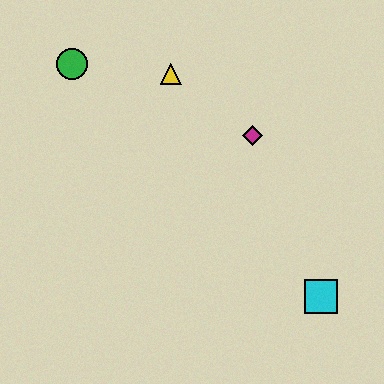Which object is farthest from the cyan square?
The green circle is farthest from the cyan square.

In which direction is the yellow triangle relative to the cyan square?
The yellow triangle is above the cyan square.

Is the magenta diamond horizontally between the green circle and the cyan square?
Yes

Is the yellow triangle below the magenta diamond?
No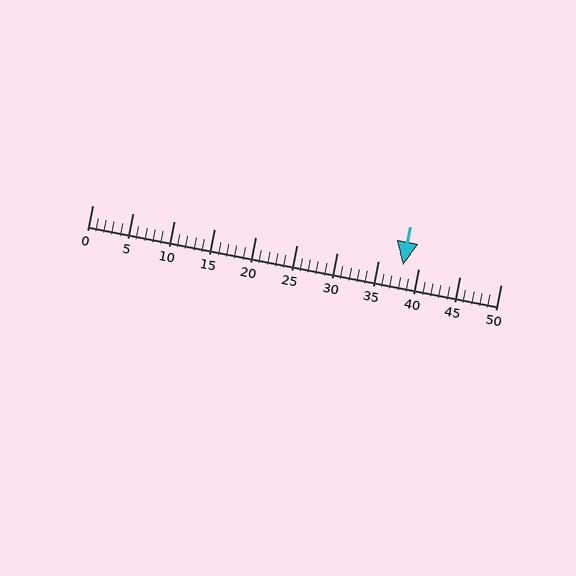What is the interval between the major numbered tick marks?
The major tick marks are spaced 5 units apart.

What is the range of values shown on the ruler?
The ruler shows values from 0 to 50.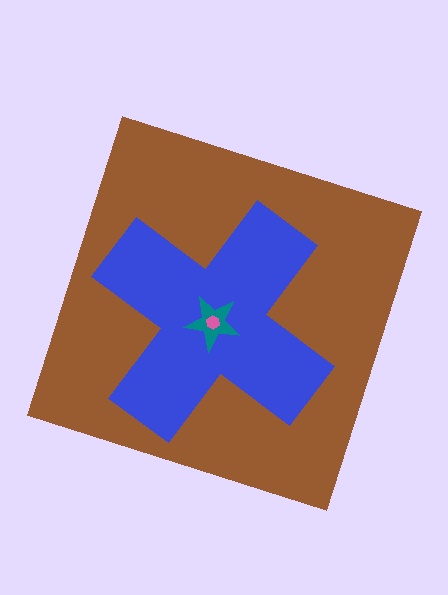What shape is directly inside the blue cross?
The teal star.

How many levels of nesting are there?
4.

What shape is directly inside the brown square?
The blue cross.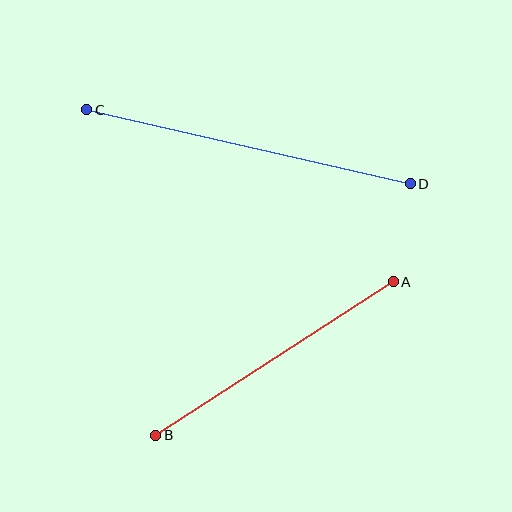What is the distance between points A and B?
The distance is approximately 283 pixels.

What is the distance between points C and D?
The distance is approximately 332 pixels.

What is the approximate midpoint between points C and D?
The midpoint is at approximately (249, 147) pixels.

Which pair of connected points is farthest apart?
Points C and D are farthest apart.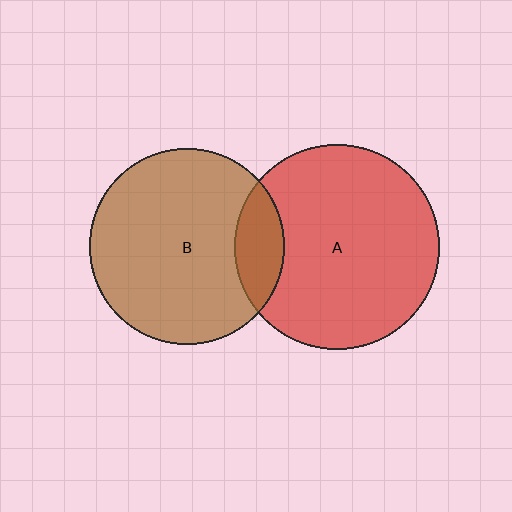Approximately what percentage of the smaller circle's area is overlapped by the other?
Approximately 15%.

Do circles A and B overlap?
Yes.